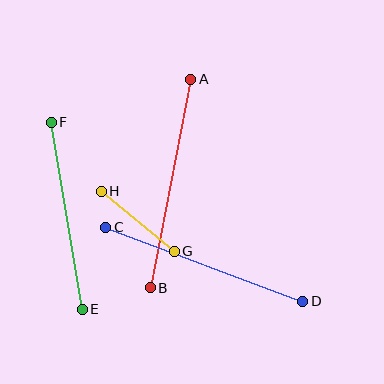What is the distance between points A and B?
The distance is approximately 212 pixels.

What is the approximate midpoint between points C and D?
The midpoint is at approximately (204, 264) pixels.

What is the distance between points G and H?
The distance is approximately 94 pixels.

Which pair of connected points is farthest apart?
Points A and B are farthest apart.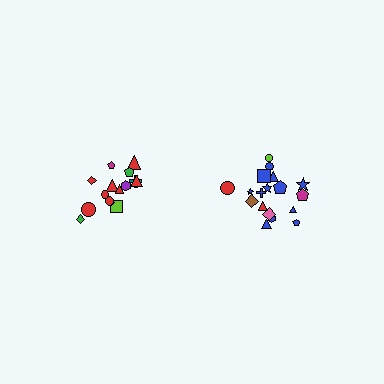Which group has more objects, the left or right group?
The right group.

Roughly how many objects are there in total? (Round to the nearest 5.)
Roughly 35 objects in total.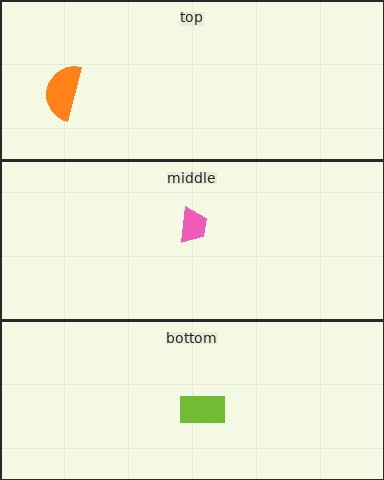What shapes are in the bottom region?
The lime rectangle.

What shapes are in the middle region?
The pink trapezoid.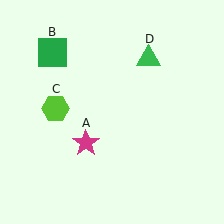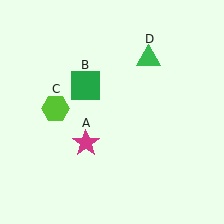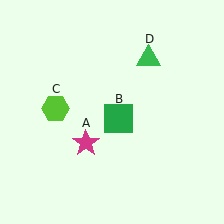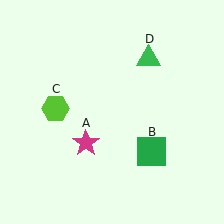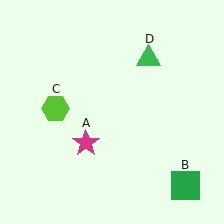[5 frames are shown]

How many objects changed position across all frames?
1 object changed position: green square (object B).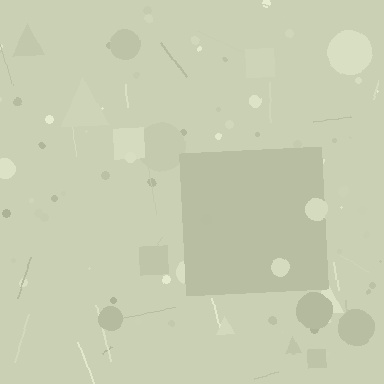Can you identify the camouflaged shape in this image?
The camouflaged shape is a square.